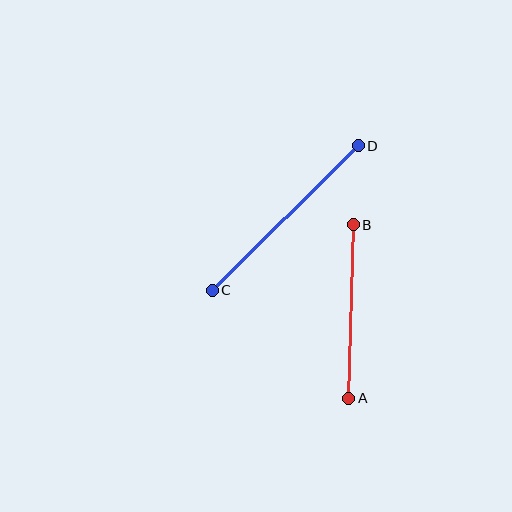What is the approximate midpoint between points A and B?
The midpoint is at approximately (351, 312) pixels.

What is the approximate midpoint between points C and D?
The midpoint is at approximately (285, 218) pixels.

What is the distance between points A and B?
The distance is approximately 173 pixels.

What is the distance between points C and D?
The distance is approximately 205 pixels.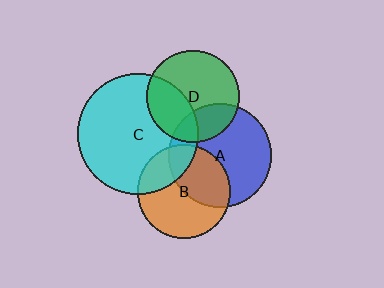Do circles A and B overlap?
Yes.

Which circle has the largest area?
Circle C (cyan).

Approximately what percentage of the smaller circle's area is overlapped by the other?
Approximately 40%.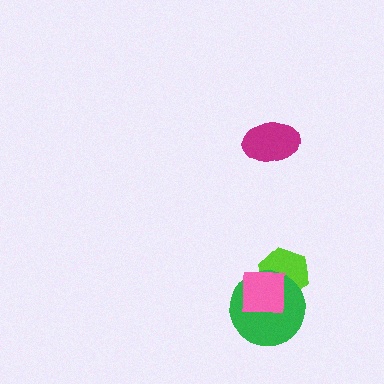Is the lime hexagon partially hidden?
Yes, it is partially covered by another shape.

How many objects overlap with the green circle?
2 objects overlap with the green circle.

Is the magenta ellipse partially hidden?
No, no other shape covers it.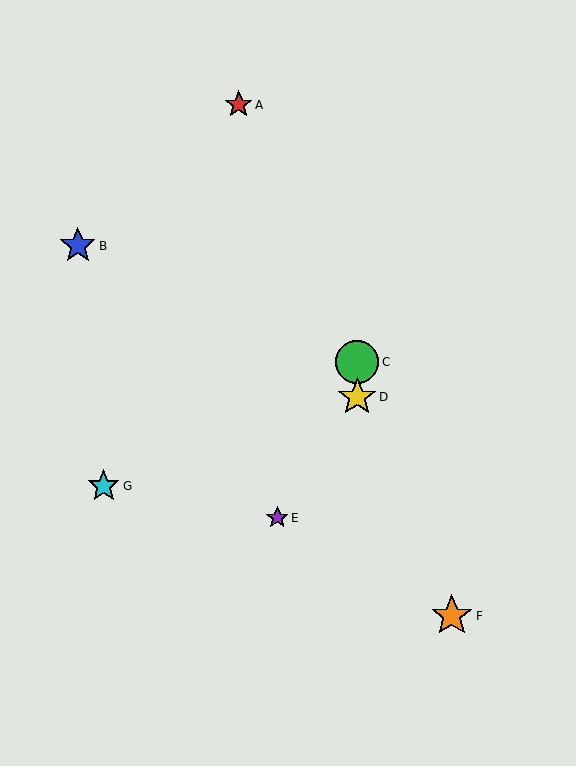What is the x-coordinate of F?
Object F is at x≈452.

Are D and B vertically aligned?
No, D is at x≈357 and B is at x≈78.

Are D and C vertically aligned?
Yes, both are at x≈357.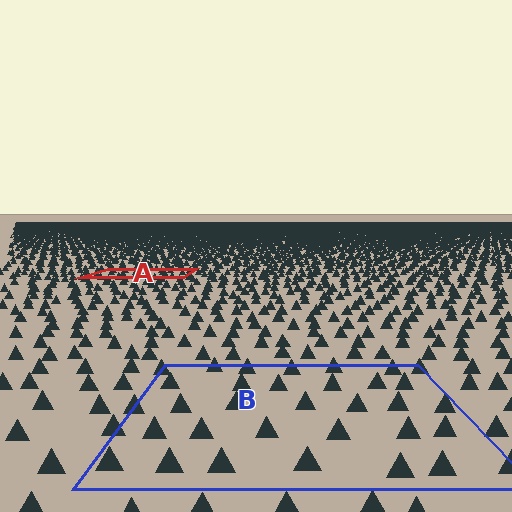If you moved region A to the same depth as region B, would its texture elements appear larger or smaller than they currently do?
They would appear larger. At a closer depth, the same texture elements are projected at a bigger on-screen size.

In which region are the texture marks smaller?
The texture marks are smaller in region A, because it is farther away.